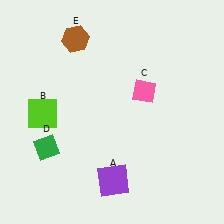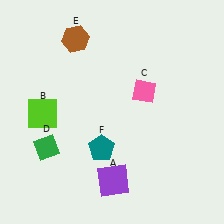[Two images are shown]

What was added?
A teal pentagon (F) was added in Image 2.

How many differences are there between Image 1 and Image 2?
There is 1 difference between the two images.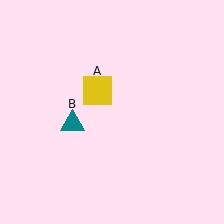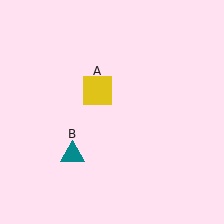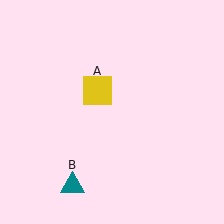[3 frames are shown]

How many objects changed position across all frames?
1 object changed position: teal triangle (object B).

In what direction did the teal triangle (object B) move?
The teal triangle (object B) moved down.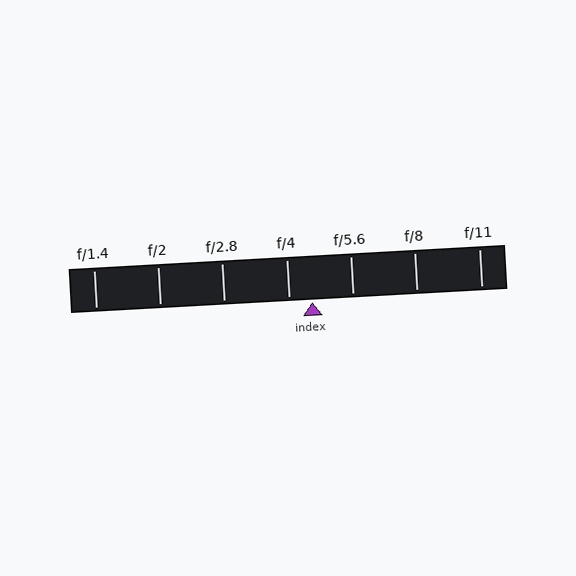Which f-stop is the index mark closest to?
The index mark is closest to f/4.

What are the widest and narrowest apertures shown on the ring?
The widest aperture shown is f/1.4 and the narrowest is f/11.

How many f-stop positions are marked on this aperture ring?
There are 7 f-stop positions marked.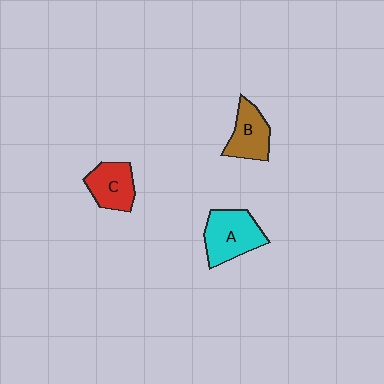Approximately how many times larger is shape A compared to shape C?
Approximately 1.3 times.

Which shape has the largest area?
Shape A (cyan).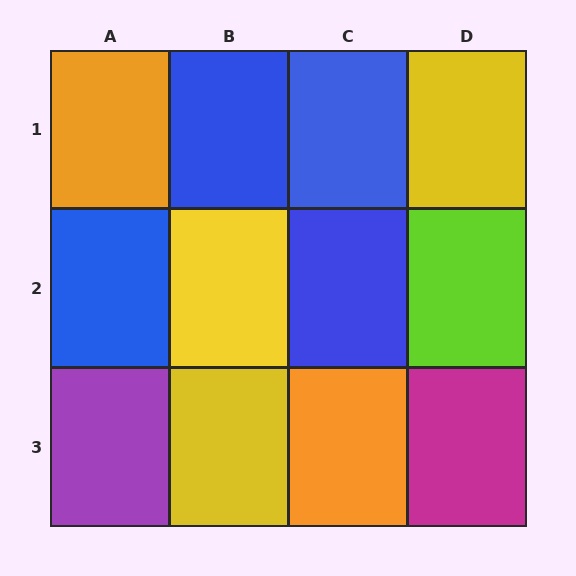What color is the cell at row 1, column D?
Yellow.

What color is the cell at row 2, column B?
Yellow.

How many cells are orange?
2 cells are orange.